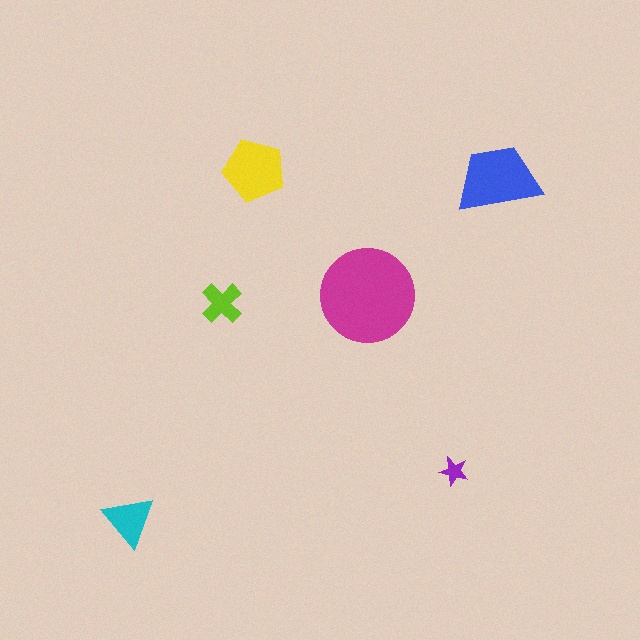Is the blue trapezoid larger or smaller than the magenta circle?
Smaller.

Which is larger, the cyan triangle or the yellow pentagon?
The yellow pentagon.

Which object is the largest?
The magenta circle.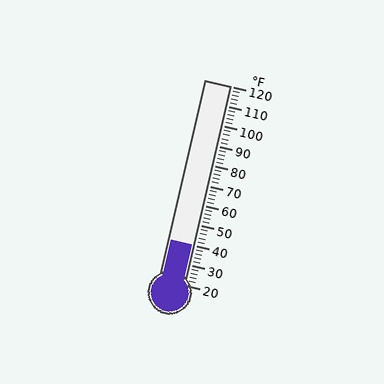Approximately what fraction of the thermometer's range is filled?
The thermometer is filled to approximately 20% of its range.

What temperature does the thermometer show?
The thermometer shows approximately 40°F.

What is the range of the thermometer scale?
The thermometer scale ranges from 20°F to 120°F.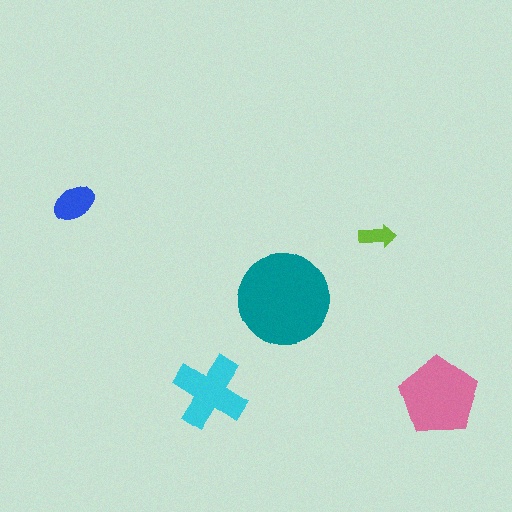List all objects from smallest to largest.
The lime arrow, the blue ellipse, the cyan cross, the pink pentagon, the teal circle.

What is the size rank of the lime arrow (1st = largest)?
5th.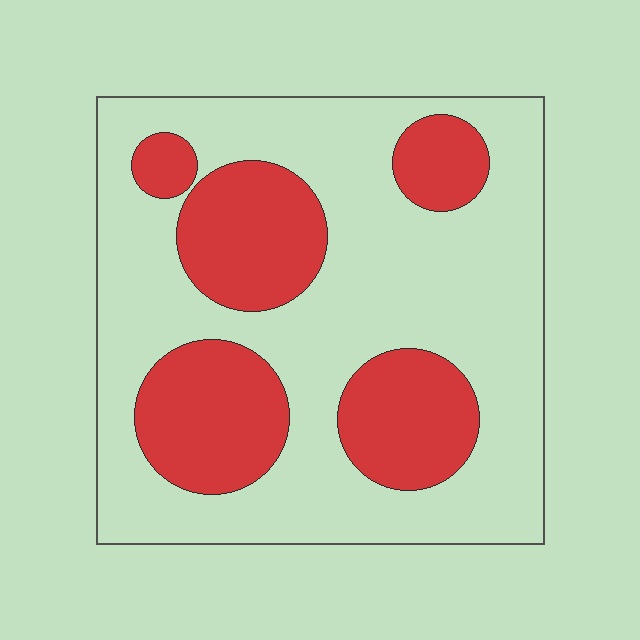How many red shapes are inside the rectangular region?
5.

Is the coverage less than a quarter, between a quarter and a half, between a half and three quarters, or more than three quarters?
Between a quarter and a half.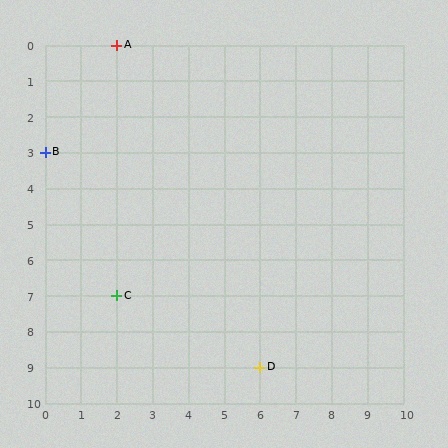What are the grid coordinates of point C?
Point C is at grid coordinates (2, 7).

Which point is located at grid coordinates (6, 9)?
Point D is at (6, 9).